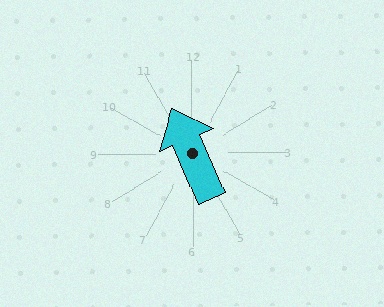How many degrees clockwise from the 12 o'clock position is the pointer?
Approximately 337 degrees.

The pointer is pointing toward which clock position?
Roughly 11 o'clock.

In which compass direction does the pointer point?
Northwest.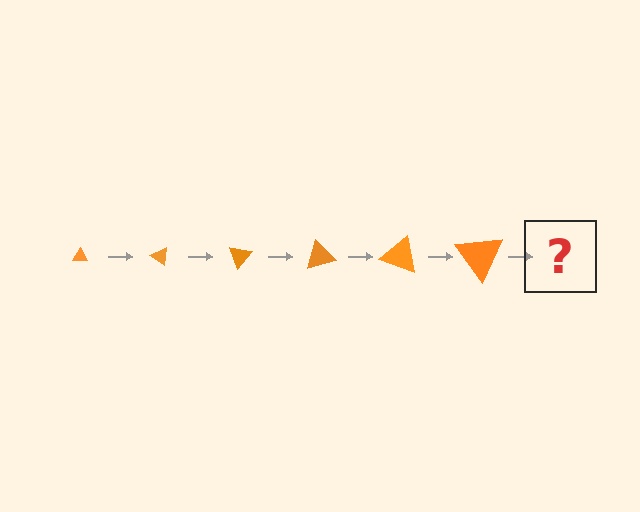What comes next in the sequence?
The next element should be a triangle, larger than the previous one and rotated 210 degrees from the start.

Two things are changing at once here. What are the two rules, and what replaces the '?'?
The two rules are that the triangle grows larger each step and it rotates 35 degrees each step. The '?' should be a triangle, larger than the previous one and rotated 210 degrees from the start.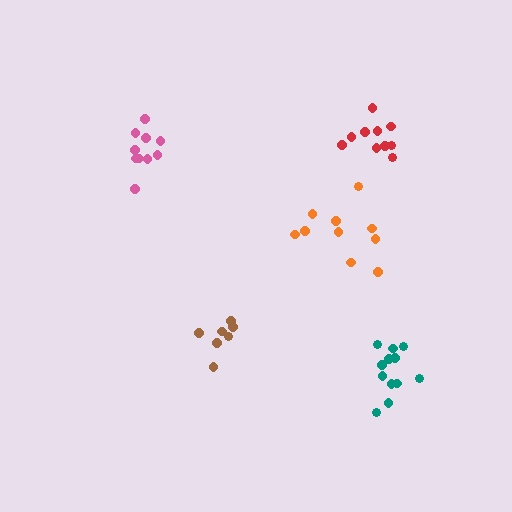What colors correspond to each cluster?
The clusters are colored: brown, red, pink, orange, teal.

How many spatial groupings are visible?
There are 5 spatial groupings.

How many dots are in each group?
Group 1: 7 dots, Group 2: 10 dots, Group 3: 10 dots, Group 4: 10 dots, Group 5: 12 dots (49 total).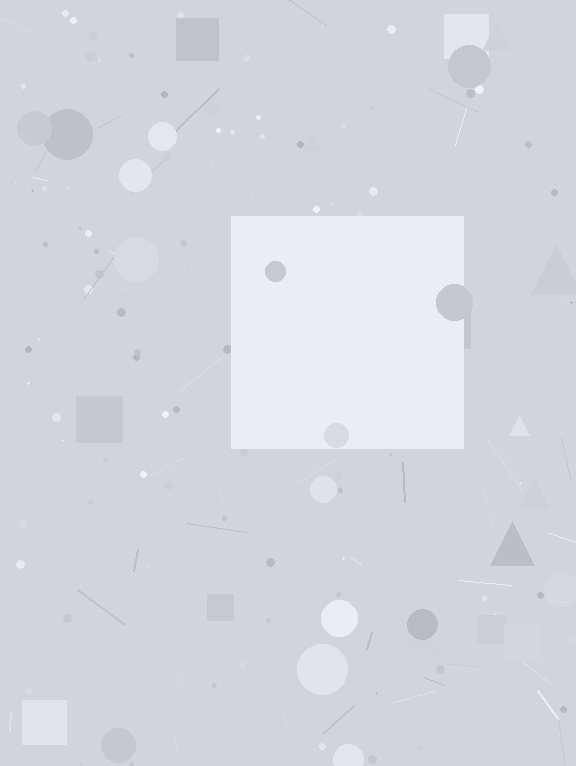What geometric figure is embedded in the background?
A square is embedded in the background.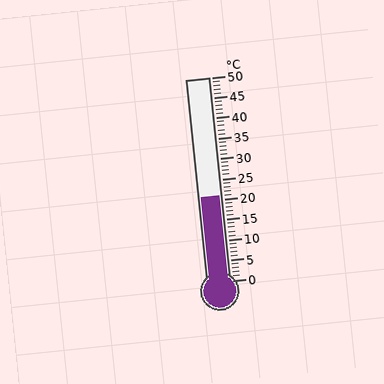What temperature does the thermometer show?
The thermometer shows approximately 21°C.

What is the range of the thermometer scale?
The thermometer scale ranges from 0°C to 50°C.